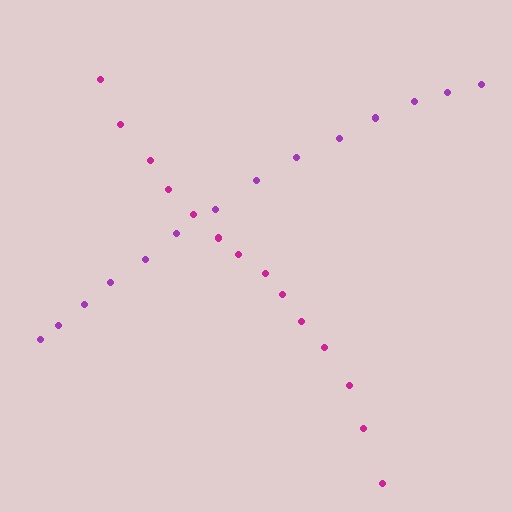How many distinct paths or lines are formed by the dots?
There are 2 distinct paths.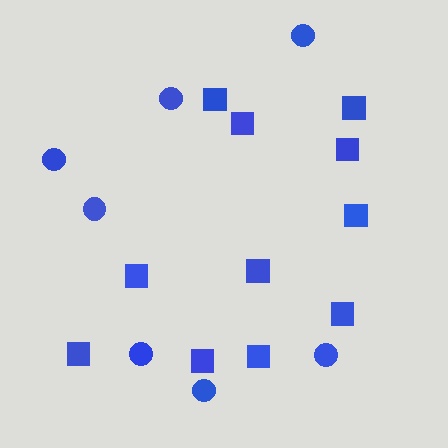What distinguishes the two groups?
There are 2 groups: one group of circles (7) and one group of squares (11).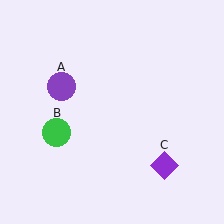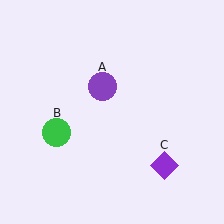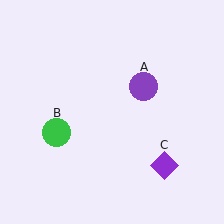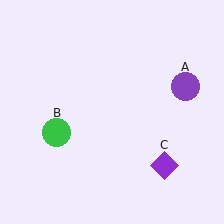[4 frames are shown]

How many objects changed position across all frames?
1 object changed position: purple circle (object A).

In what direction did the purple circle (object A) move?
The purple circle (object A) moved right.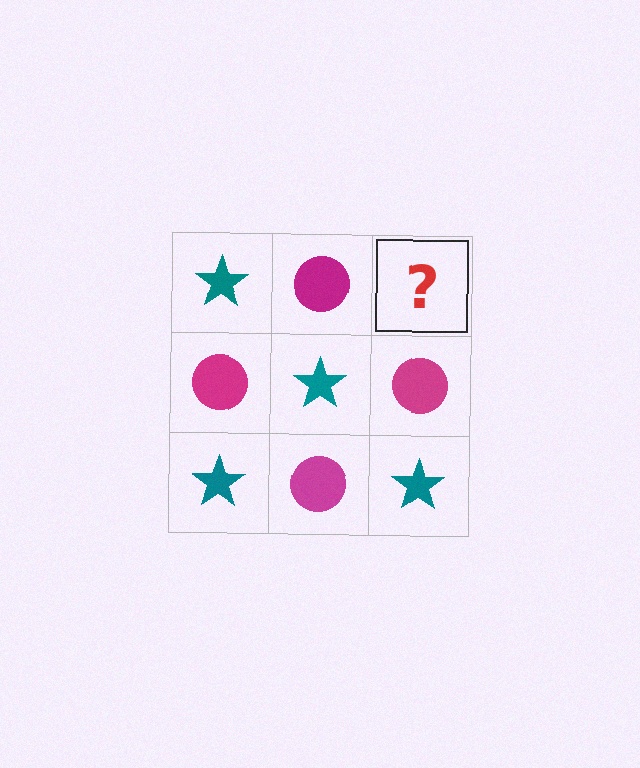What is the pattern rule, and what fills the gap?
The rule is that it alternates teal star and magenta circle in a checkerboard pattern. The gap should be filled with a teal star.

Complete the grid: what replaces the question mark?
The question mark should be replaced with a teal star.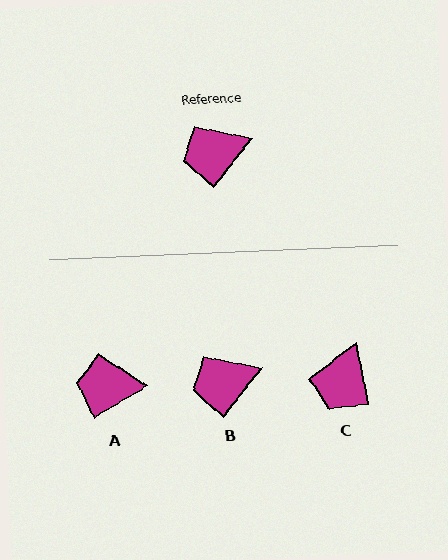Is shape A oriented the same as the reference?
No, it is off by about 21 degrees.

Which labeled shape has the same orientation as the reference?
B.